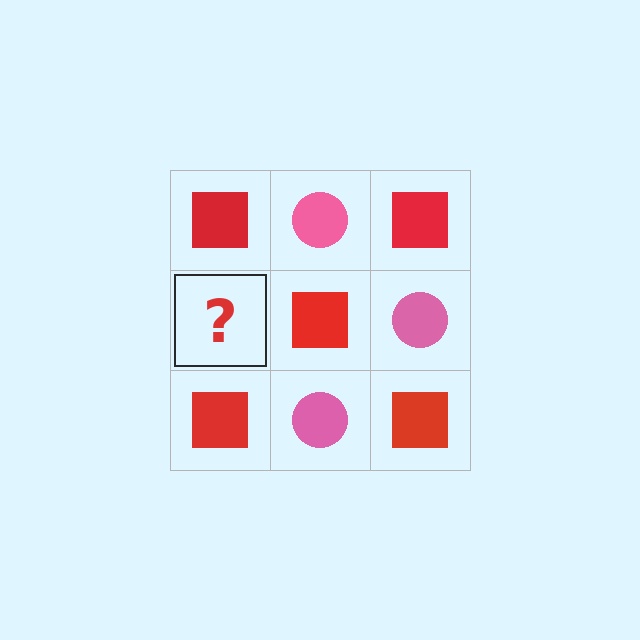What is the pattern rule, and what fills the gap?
The rule is that it alternates red square and pink circle in a checkerboard pattern. The gap should be filled with a pink circle.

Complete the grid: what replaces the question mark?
The question mark should be replaced with a pink circle.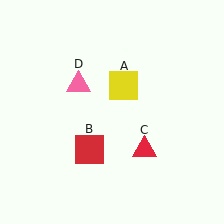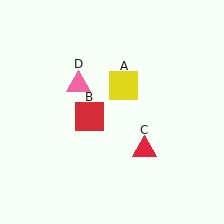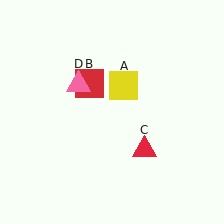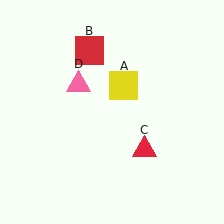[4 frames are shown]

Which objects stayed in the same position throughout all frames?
Yellow square (object A) and red triangle (object C) and pink triangle (object D) remained stationary.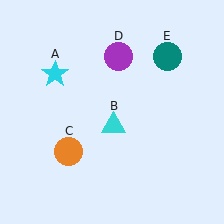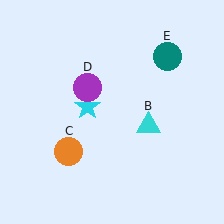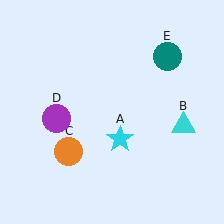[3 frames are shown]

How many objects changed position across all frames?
3 objects changed position: cyan star (object A), cyan triangle (object B), purple circle (object D).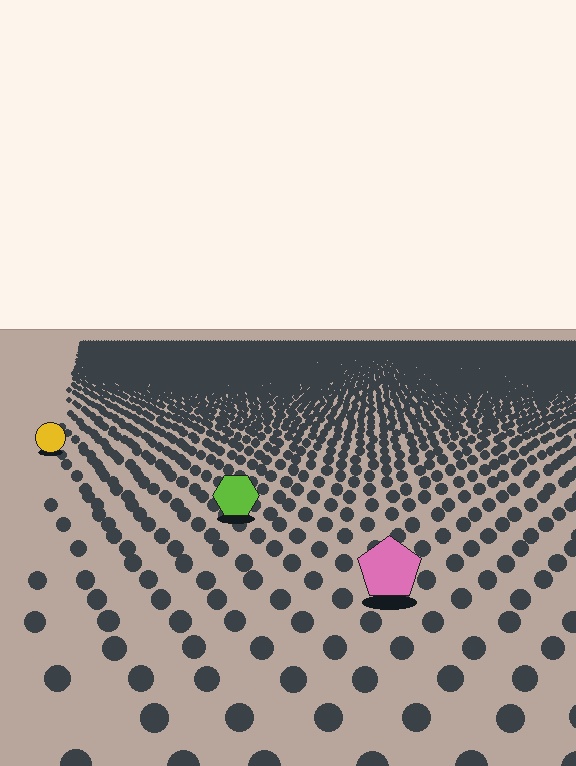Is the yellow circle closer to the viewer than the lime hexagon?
No. The lime hexagon is closer — you can tell from the texture gradient: the ground texture is coarser near it.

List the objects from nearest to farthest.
From nearest to farthest: the pink pentagon, the lime hexagon, the yellow circle.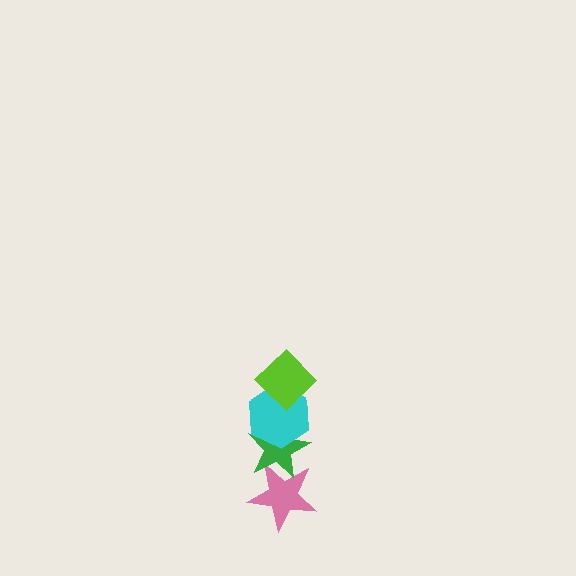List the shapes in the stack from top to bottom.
From top to bottom: the lime diamond, the cyan hexagon, the green star, the pink star.